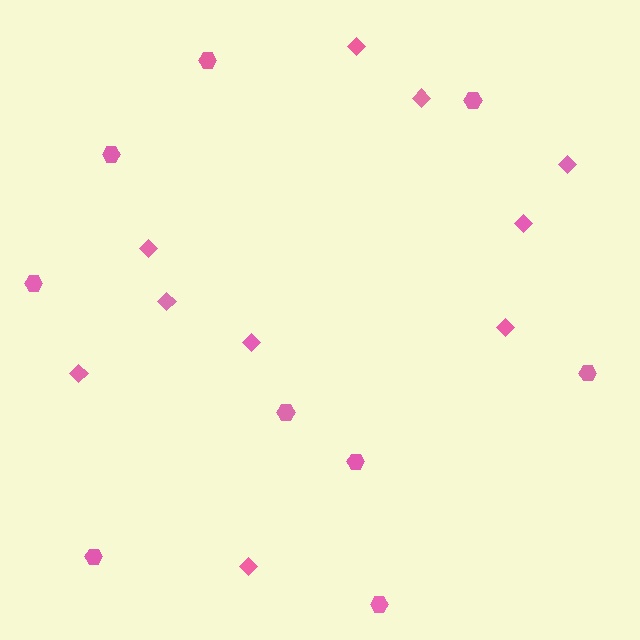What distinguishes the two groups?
There are 2 groups: one group of hexagons (9) and one group of diamonds (10).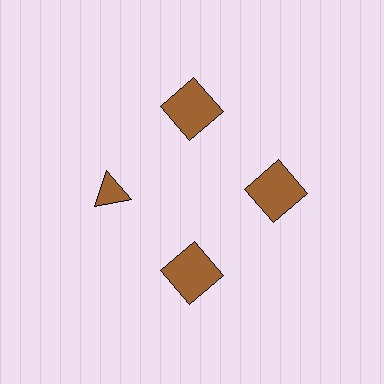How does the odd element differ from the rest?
It has a different shape: triangle instead of square.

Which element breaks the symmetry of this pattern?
The brown triangle at roughly the 9 o'clock position breaks the symmetry. All other shapes are brown squares.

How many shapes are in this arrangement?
There are 4 shapes arranged in a ring pattern.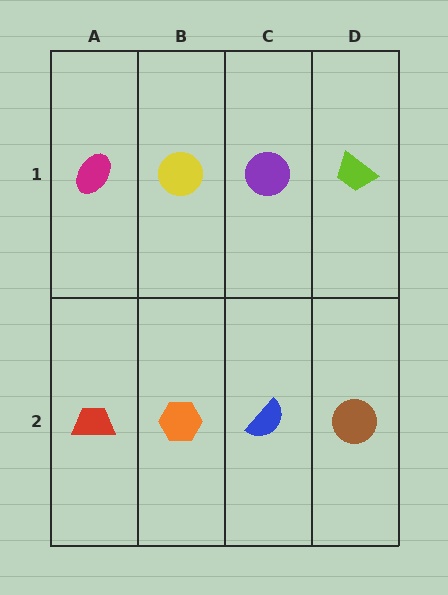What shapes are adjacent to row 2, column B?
A yellow circle (row 1, column B), a red trapezoid (row 2, column A), a blue semicircle (row 2, column C).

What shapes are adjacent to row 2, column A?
A magenta ellipse (row 1, column A), an orange hexagon (row 2, column B).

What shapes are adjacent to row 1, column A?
A red trapezoid (row 2, column A), a yellow circle (row 1, column B).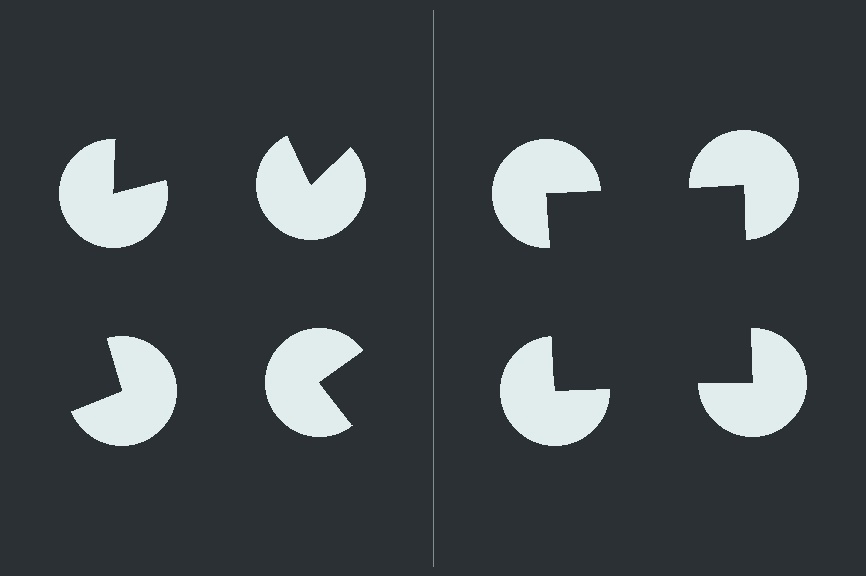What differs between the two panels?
The pac-man discs are positioned identically on both sides; only the wedge orientations differ. On the right they align to a square; on the left they are misaligned.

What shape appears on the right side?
An illusory square.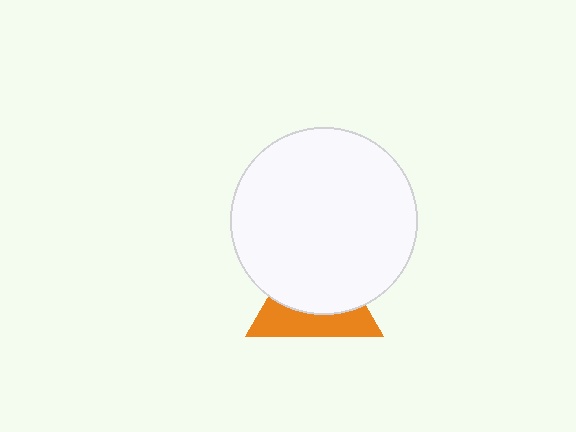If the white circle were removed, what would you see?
You would see the complete orange triangle.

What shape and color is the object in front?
The object in front is a white circle.